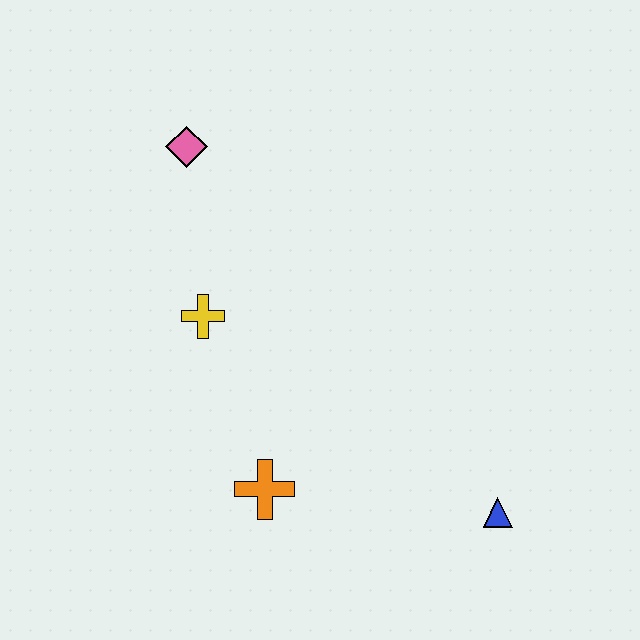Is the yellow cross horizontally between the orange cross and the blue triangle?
No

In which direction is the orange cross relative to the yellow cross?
The orange cross is below the yellow cross.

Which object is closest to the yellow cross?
The pink diamond is closest to the yellow cross.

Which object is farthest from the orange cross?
The pink diamond is farthest from the orange cross.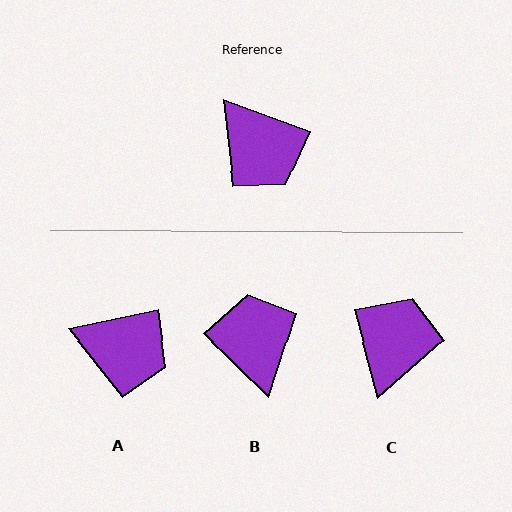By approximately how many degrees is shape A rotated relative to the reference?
Approximately 32 degrees counter-clockwise.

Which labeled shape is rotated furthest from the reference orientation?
B, about 156 degrees away.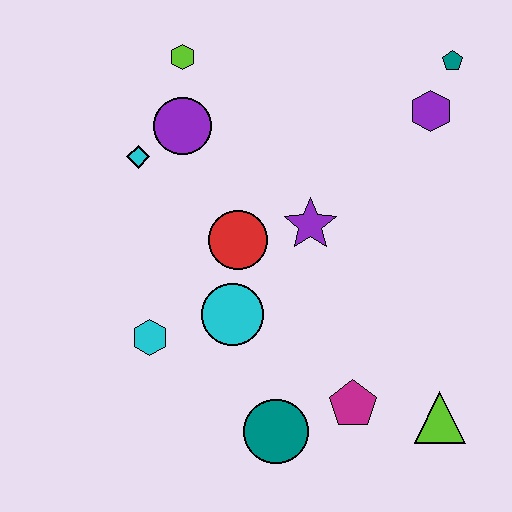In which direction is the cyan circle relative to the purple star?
The cyan circle is below the purple star.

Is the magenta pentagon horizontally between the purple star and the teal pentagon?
Yes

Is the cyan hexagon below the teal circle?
No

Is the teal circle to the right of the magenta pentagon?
No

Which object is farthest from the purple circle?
The lime triangle is farthest from the purple circle.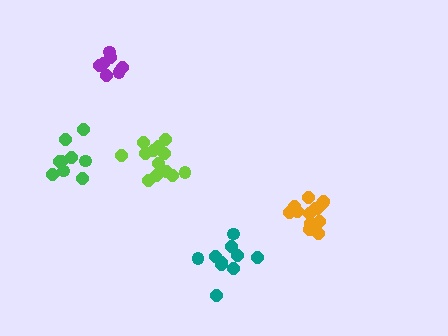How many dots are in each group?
Group 1: 13 dots, Group 2: 13 dots, Group 3: 7 dots, Group 4: 10 dots, Group 5: 9 dots (52 total).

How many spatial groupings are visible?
There are 5 spatial groupings.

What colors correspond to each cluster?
The clusters are colored: lime, orange, purple, teal, green.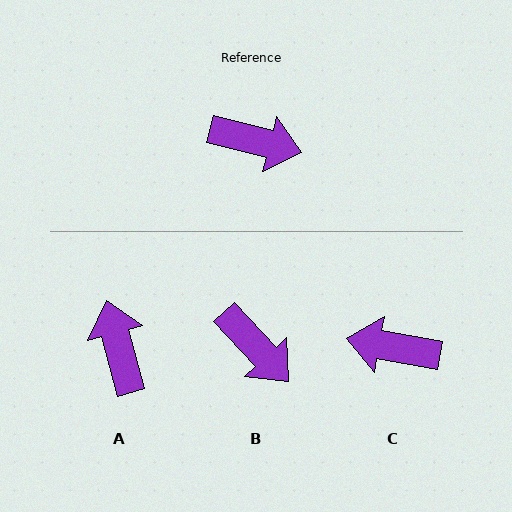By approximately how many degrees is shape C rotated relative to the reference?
Approximately 176 degrees clockwise.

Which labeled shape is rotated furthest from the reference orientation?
C, about 176 degrees away.